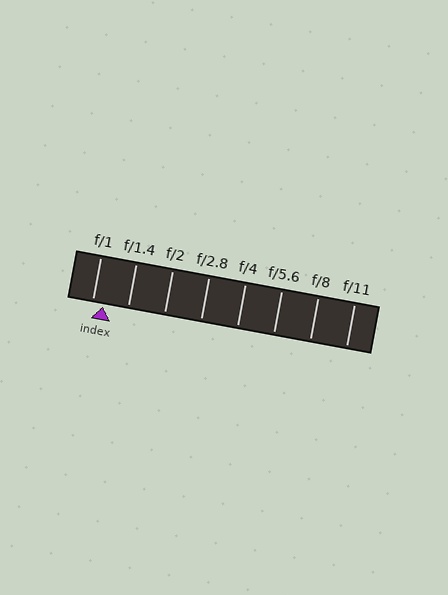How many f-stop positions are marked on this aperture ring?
There are 8 f-stop positions marked.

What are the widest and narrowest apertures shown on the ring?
The widest aperture shown is f/1 and the narrowest is f/11.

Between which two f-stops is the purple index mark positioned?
The index mark is between f/1 and f/1.4.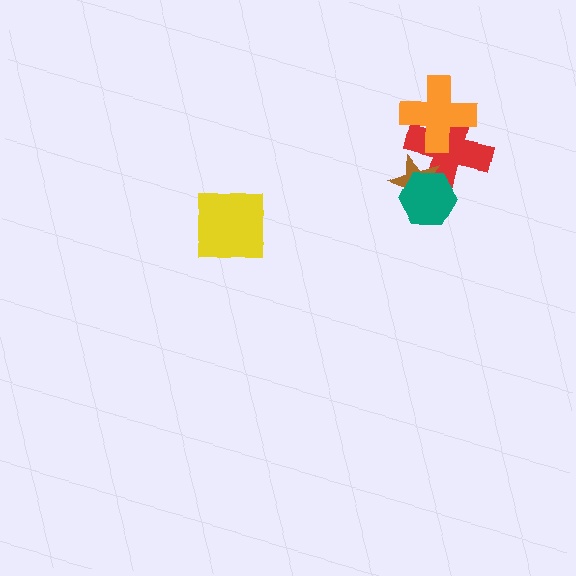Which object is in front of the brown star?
The teal hexagon is in front of the brown star.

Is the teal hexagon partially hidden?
No, no other shape covers it.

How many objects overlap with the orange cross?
1 object overlaps with the orange cross.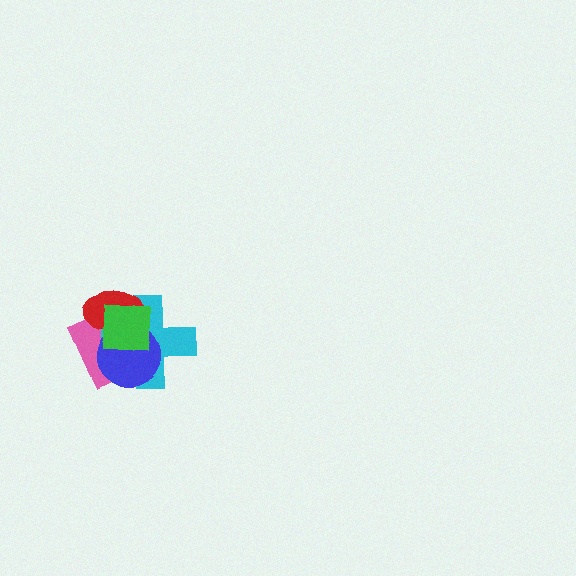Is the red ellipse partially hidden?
Yes, it is partially covered by another shape.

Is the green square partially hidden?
No, no other shape covers it.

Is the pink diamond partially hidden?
Yes, it is partially covered by another shape.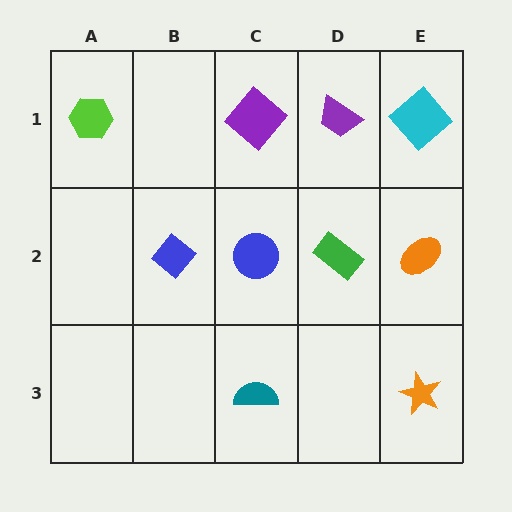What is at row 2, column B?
A blue diamond.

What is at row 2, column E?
An orange ellipse.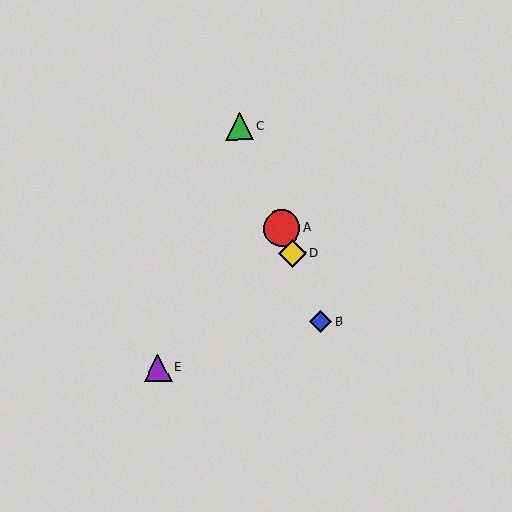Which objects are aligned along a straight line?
Objects A, B, C, D are aligned along a straight line.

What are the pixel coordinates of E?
Object E is at (158, 368).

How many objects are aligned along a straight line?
4 objects (A, B, C, D) are aligned along a straight line.